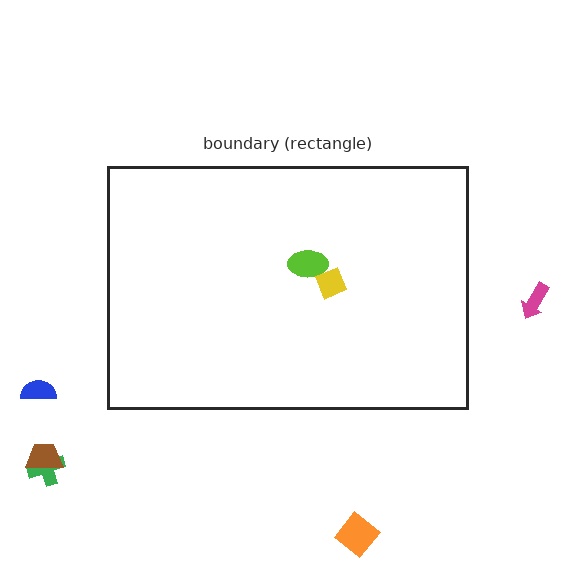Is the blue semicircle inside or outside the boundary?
Outside.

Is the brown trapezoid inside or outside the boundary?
Outside.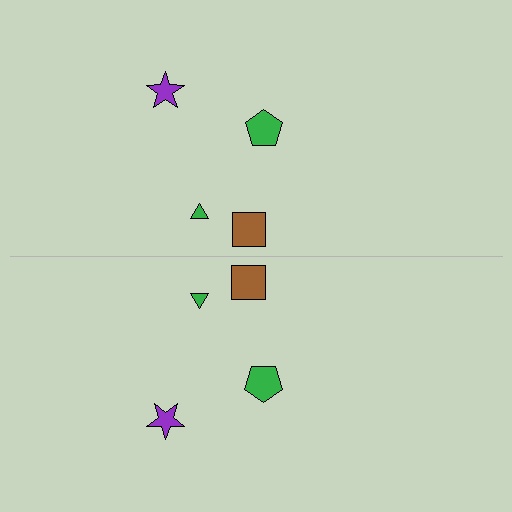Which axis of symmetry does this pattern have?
The pattern has a horizontal axis of symmetry running through the center of the image.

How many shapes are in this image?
There are 8 shapes in this image.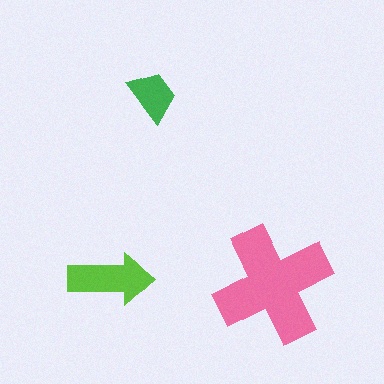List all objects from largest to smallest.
The pink cross, the lime arrow, the green trapezoid.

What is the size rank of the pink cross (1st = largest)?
1st.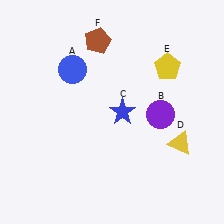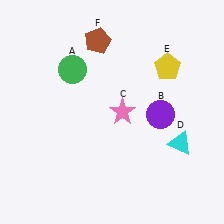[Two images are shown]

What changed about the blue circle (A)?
In Image 1, A is blue. In Image 2, it changed to green.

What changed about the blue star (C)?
In Image 1, C is blue. In Image 2, it changed to pink.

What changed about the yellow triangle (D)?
In Image 1, D is yellow. In Image 2, it changed to cyan.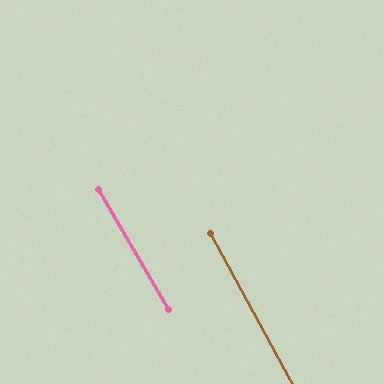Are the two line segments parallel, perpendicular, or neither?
Parallel — their directions differ by only 1.8°.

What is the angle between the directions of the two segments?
Approximately 2 degrees.